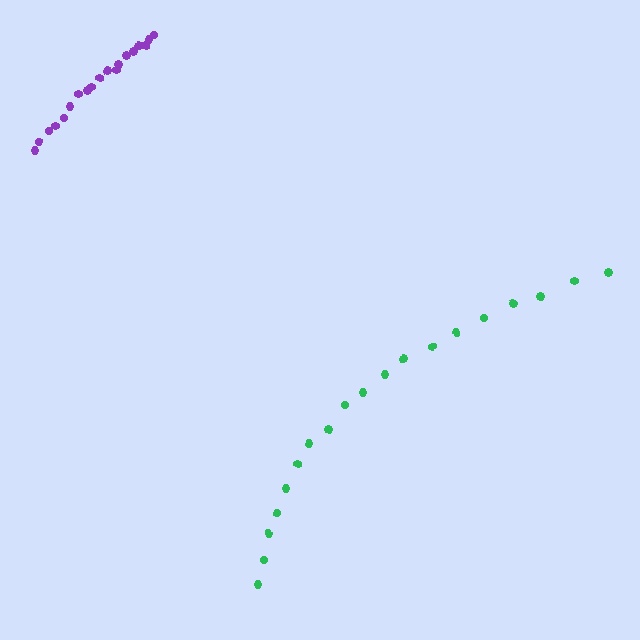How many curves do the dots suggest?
There are 2 distinct paths.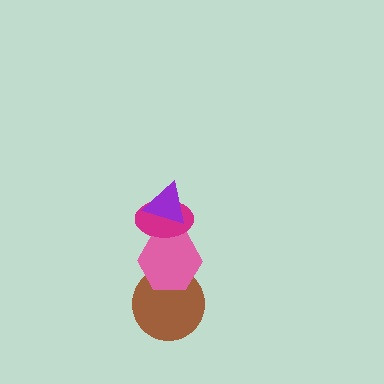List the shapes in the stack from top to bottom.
From top to bottom: the purple triangle, the magenta ellipse, the pink hexagon, the brown circle.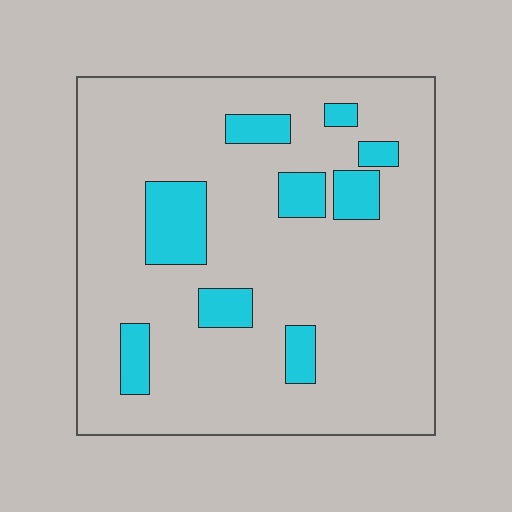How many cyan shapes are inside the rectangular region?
9.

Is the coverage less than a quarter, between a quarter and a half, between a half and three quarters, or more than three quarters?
Less than a quarter.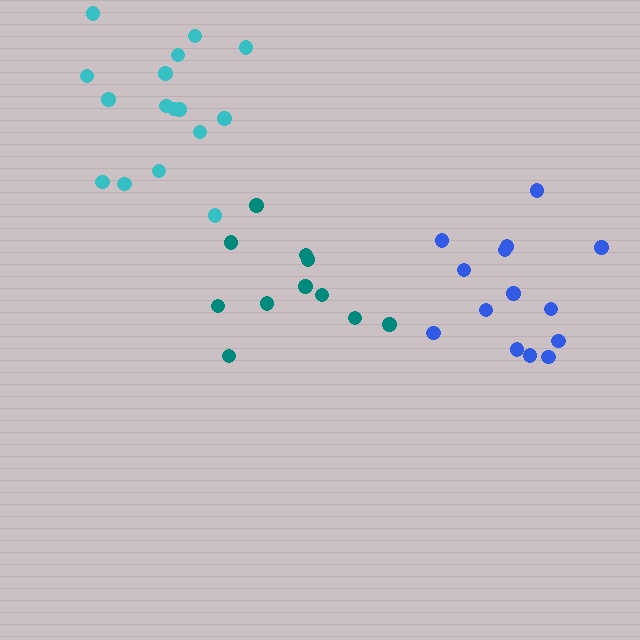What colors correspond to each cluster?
The clusters are colored: teal, cyan, blue.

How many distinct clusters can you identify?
There are 3 distinct clusters.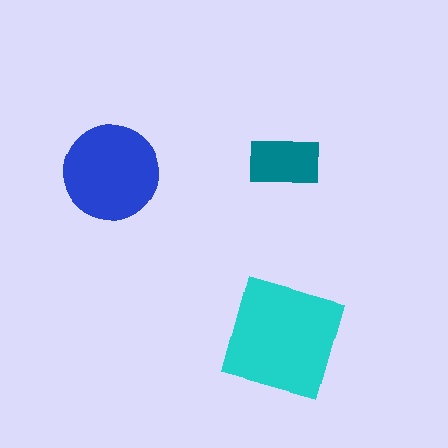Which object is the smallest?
The teal rectangle.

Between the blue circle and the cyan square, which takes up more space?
The cyan square.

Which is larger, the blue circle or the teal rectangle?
The blue circle.